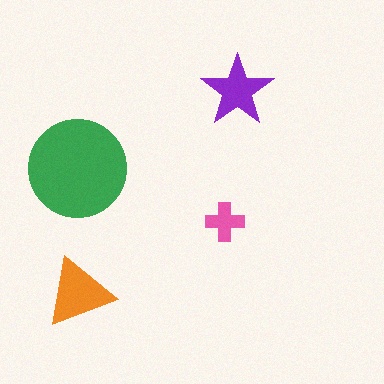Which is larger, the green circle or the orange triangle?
The green circle.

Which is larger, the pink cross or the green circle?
The green circle.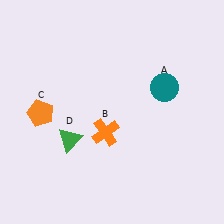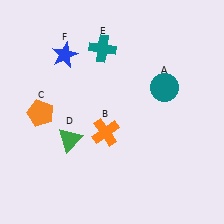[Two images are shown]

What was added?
A teal cross (E), a blue star (F) were added in Image 2.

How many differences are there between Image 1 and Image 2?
There are 2 differences between the two images.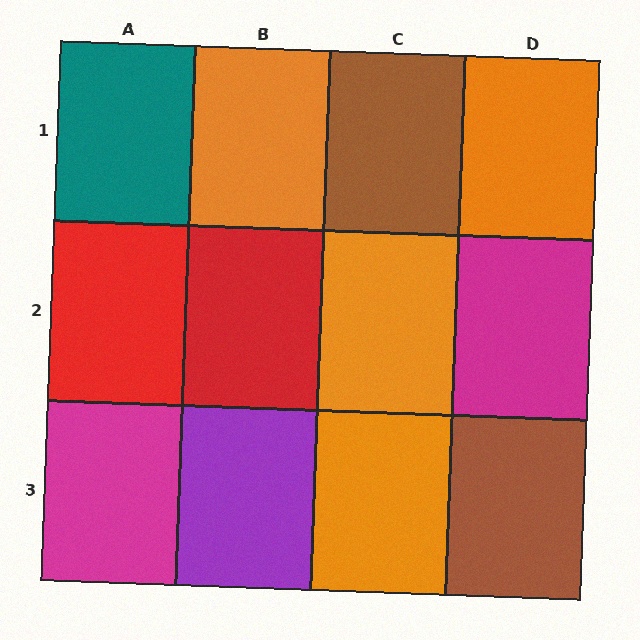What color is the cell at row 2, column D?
Magenta.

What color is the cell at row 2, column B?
Red.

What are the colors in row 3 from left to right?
Magenta, purple, orange, brown.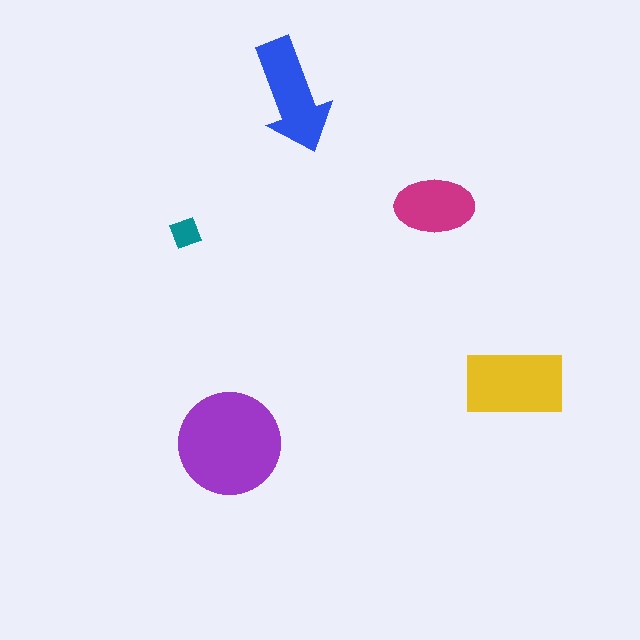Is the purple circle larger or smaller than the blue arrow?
Larger.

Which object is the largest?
The purple circle.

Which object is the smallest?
The teal diamond.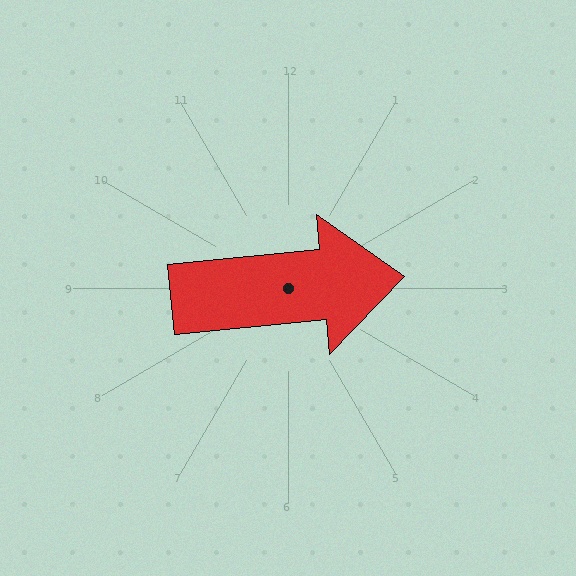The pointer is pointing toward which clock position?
Roughly 3 o'clock.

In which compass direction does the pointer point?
East.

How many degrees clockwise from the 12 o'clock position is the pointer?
Approximately 84 degrees.